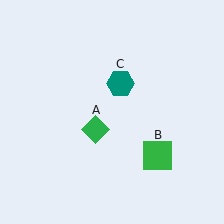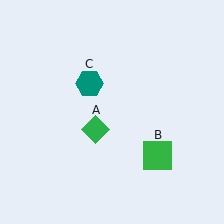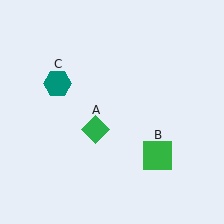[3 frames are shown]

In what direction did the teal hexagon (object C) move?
The teal hexagon (object C) moved left.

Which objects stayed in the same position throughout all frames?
Green diamond (object A) and green square (object B) remained stationary.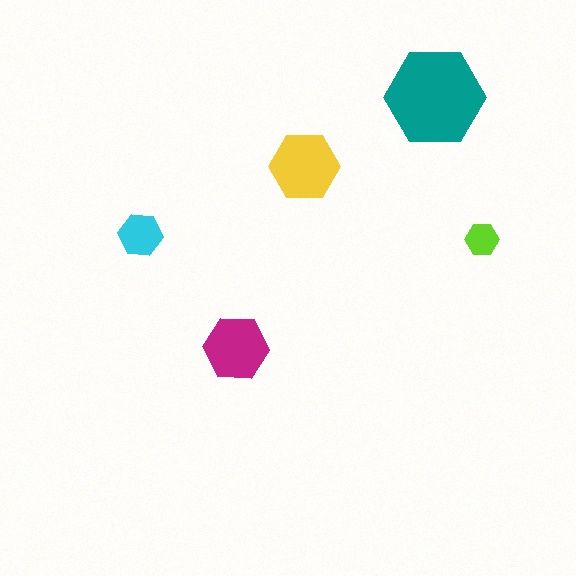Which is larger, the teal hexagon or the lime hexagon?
The teal one.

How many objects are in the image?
There are 5 objects in the image.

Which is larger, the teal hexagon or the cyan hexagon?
The teal one.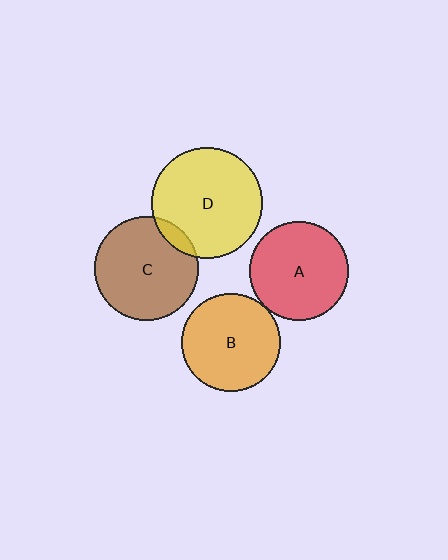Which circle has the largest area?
Circle D (yellow).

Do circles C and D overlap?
Yes.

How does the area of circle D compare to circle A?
Approximately 1.3 times.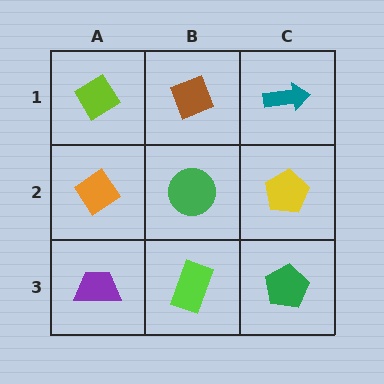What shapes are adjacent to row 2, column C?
A teal arrow (row 1, column C), a green pentagon (row 3, column C), a green circle (row 2, column B).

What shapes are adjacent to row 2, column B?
A brown diamond (row 1, column B), a lime rectangle (row 3, column B), an orange diamond (row 2, column A), a yellow pentagon (row 2, column C).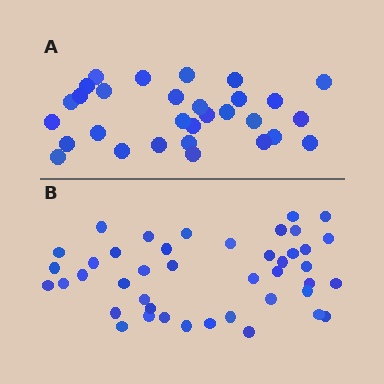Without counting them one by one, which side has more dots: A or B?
Region B (the bottom region) has more dots.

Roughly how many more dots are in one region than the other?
Region B has approximately 15 more dots than region A.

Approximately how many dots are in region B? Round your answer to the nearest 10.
About 40 dots. (The exact count is 43, which rounds to 40.)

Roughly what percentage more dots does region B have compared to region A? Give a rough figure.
About 45% more.